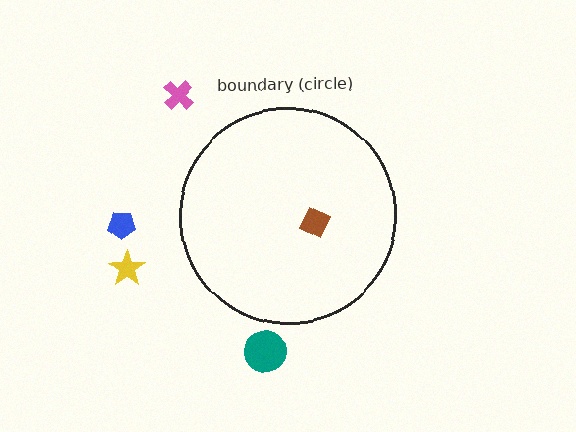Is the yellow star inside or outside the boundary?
Outside.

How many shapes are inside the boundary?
1 inside, 4 outside.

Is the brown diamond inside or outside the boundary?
Inside.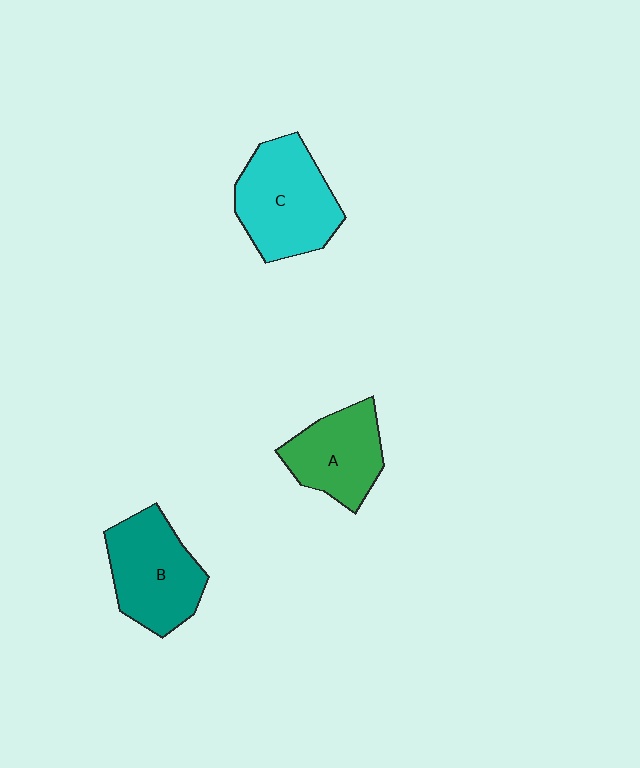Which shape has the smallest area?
Shape A (green).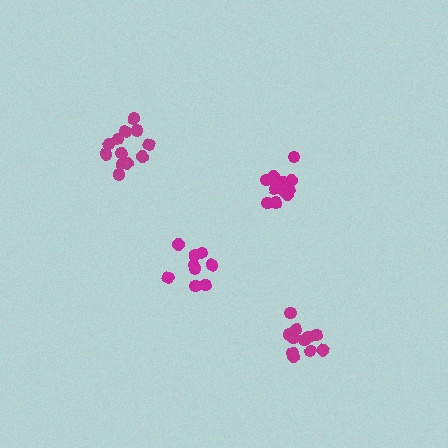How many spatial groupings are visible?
There are 4 spatial groupings.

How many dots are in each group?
Group 1: 9 dots, Group 2: 12 dots, Group 3: 13 dots, Group 4: 12 dots (46 total).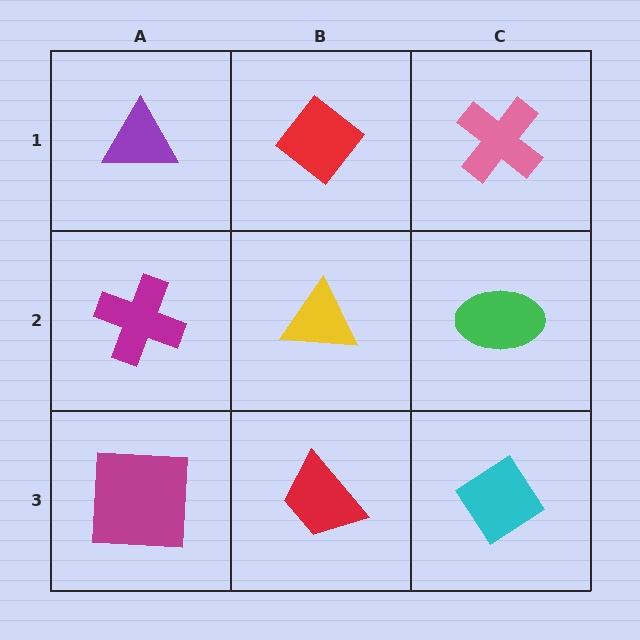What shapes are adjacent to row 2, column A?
A purple triangle (row 1, column A), a magenta square (row 3, column A), a yellow triangle (row 2, column B).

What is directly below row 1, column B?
A yellow triangle.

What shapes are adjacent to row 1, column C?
A green ellipse (row 2, column C), a red diamond (row 1, column B).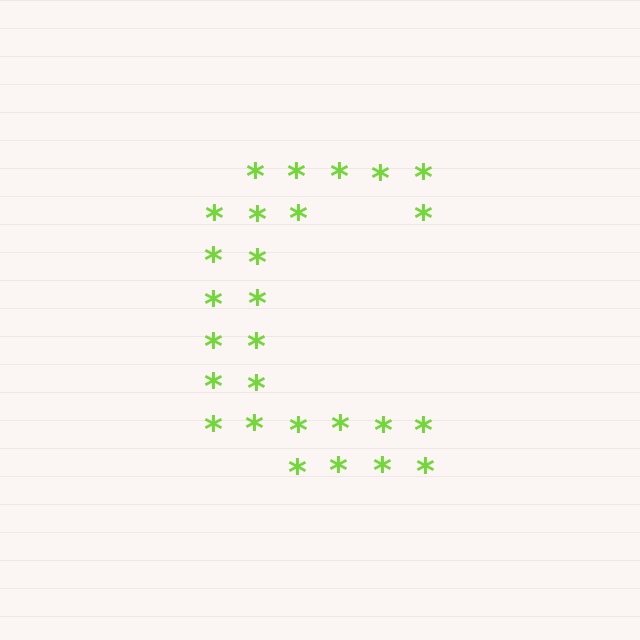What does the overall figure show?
The overall figure shows the letter C.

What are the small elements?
The small elements are asterisks.